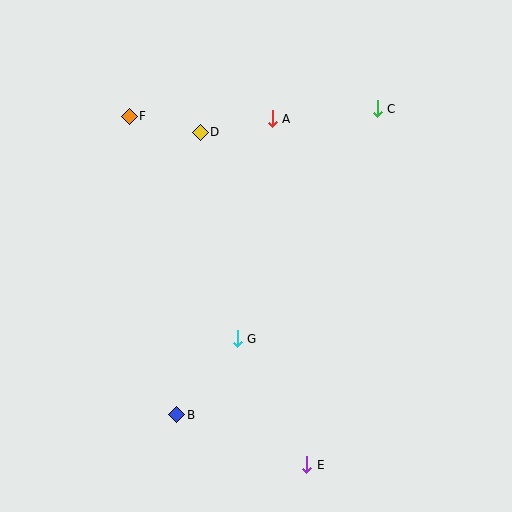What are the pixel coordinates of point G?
Point G is at (237, 339).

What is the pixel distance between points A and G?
The distance between A and G is 223 pixels.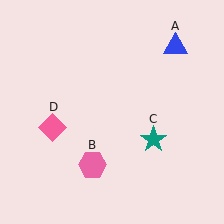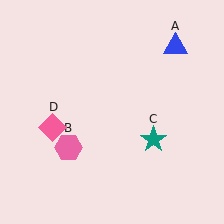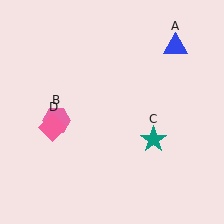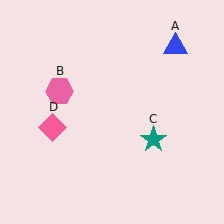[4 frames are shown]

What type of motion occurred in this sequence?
The pink hexagon (object B) rotated clockwise around the center of the scene.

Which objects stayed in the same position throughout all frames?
Blue triangle (object A) and teal star (object C) and pink diamond (object D) remained stationary.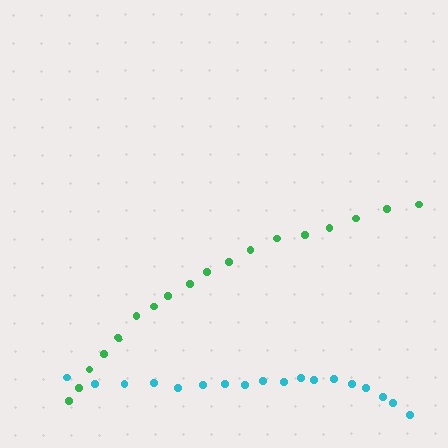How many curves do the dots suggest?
There are 2 distinct paths.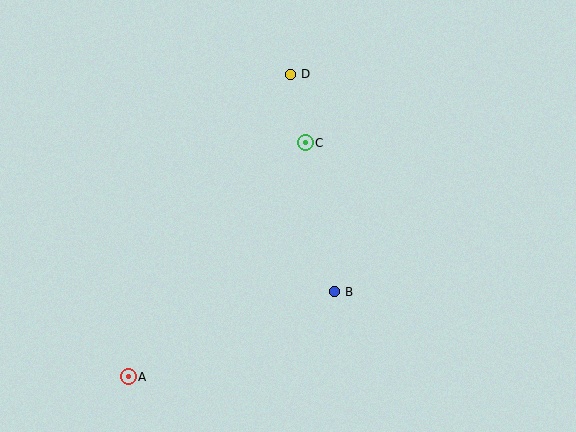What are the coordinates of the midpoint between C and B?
The midpoint between C and B is at (320, 217).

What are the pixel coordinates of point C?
Point C is at (305, 143).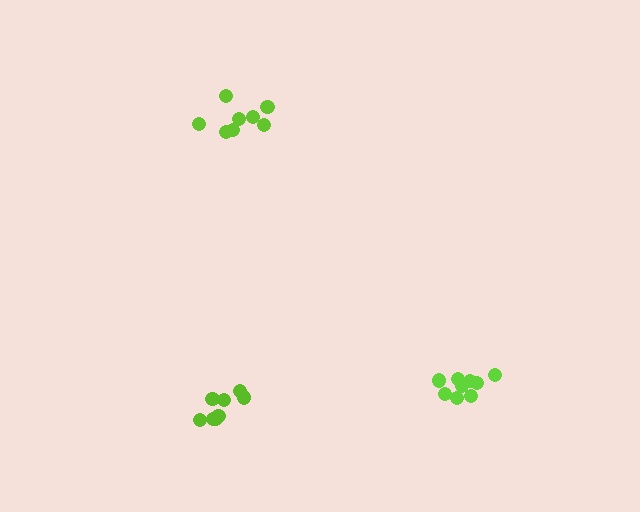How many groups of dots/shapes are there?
There are 3 groups.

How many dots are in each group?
Group 1: 8 dots, Group 2: 9 dots, Group 3: 8 dots (25 total).